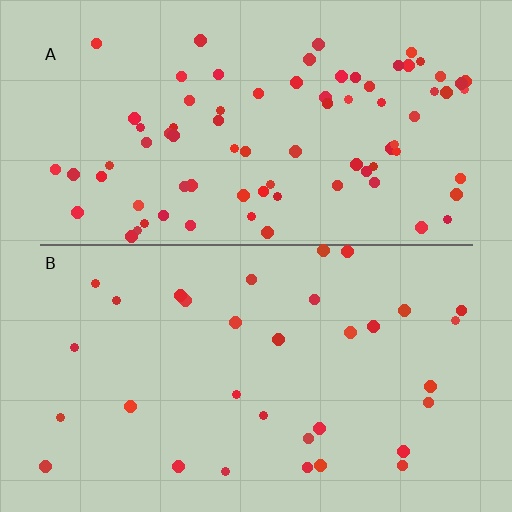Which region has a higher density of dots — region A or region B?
A (the top).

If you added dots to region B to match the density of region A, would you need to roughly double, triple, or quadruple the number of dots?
Approximately double.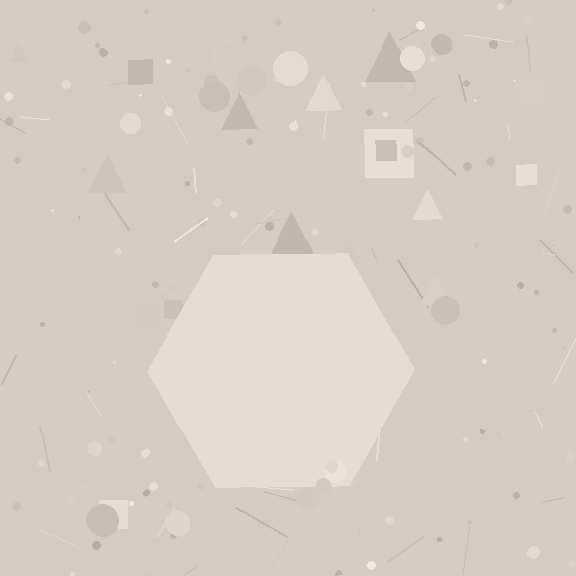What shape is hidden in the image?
A hexagon is hidden in the image.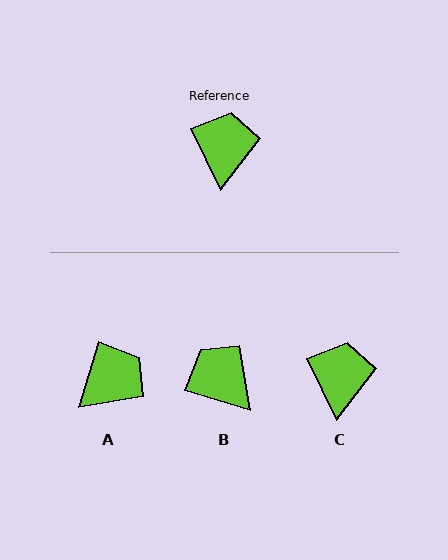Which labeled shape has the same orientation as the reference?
C.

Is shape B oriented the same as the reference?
No, it is off by about 48 degrees.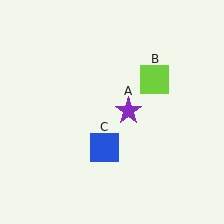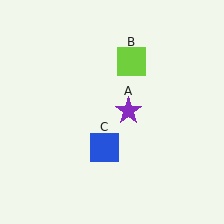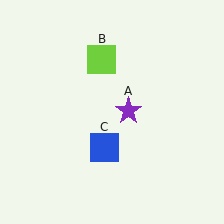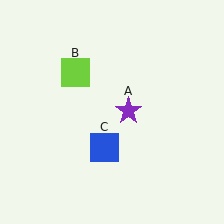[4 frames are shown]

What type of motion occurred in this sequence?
The lime square (object B) rotated counterclockwise around the center of the scene.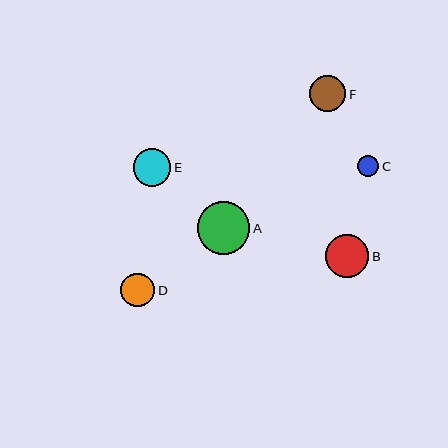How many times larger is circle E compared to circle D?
Circle E is approximately 1.1 times the size of circle D.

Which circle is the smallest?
Circle C is the smallest with a size of approximately 21 pixels.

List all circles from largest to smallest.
From largest to smallest: A, B, E, F, D, C.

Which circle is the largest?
Circle A is the largest with a size of approximately 52 pixels.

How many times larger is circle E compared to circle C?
Circle E is approximately 1.8 times the size of circle C.